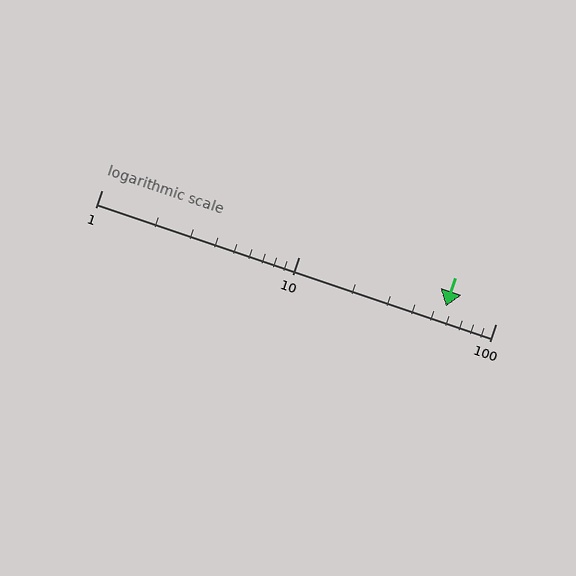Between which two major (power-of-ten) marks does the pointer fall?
The pointer is between 10 and 100.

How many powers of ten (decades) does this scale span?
The scale spans 2 decades, from 1 to 100.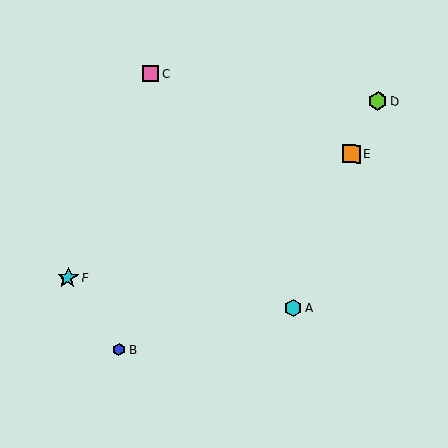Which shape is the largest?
The cyan star (labeled F) is the largest.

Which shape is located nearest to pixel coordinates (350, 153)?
The orange square (labeled E) at (351, 154) is nearest to that location.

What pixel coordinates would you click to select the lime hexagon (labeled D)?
Click at (378, 101) to select the lime hexagon D.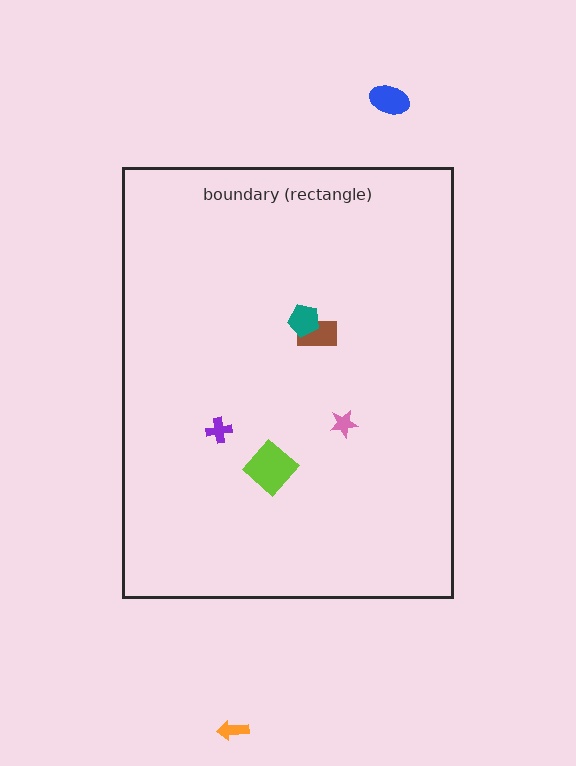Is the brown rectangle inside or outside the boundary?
Inside.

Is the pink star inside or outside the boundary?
Inside.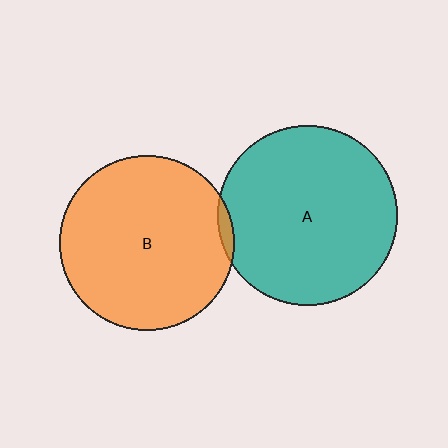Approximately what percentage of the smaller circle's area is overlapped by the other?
Approximately 5%.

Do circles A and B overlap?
Yes.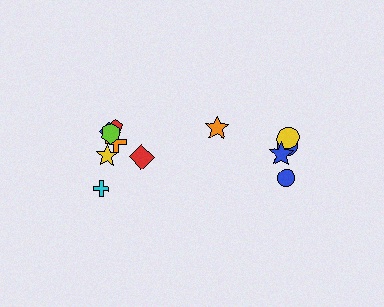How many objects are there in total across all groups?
There are 12 objects.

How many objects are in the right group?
There are 5 objects.